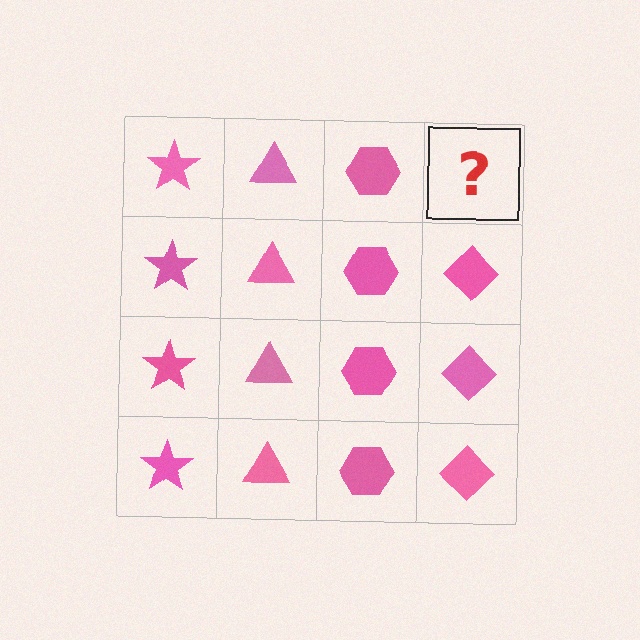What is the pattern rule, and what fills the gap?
The rule is that each column has a consistent shape. The gap should be filled with a pink diamond.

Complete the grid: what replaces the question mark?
The question mark should be replaced with a pink diamond.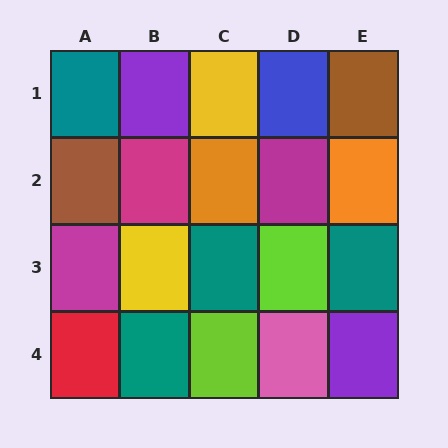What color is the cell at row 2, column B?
Magenta.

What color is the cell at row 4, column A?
Red.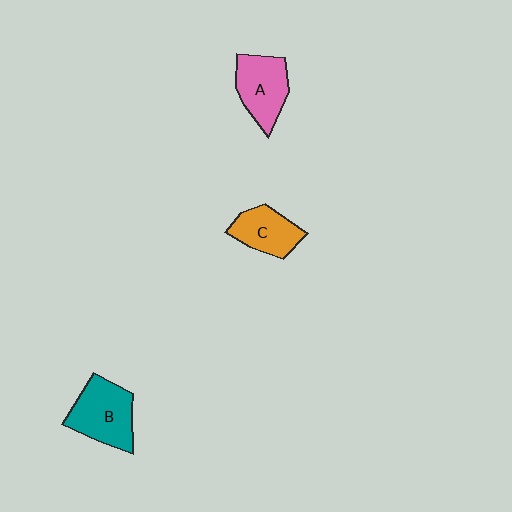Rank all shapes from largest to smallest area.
From largest to smallest: B (teal), A (pink), C (orange).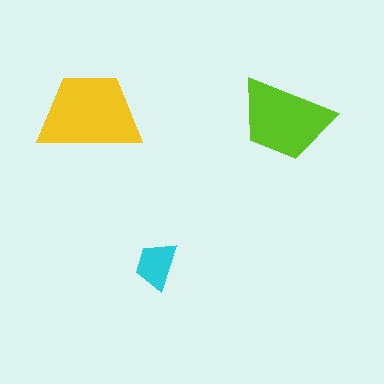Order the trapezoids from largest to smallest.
the yellow one, the lime one, the cyan one.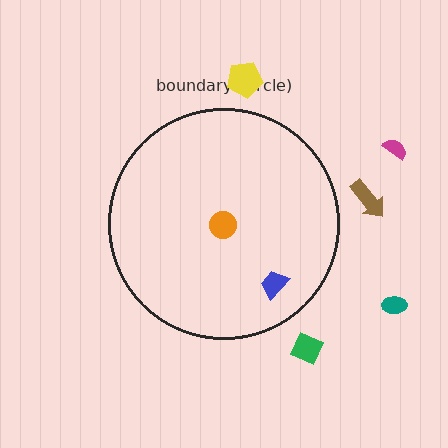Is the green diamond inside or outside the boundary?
Outside.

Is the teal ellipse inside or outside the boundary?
Outside.